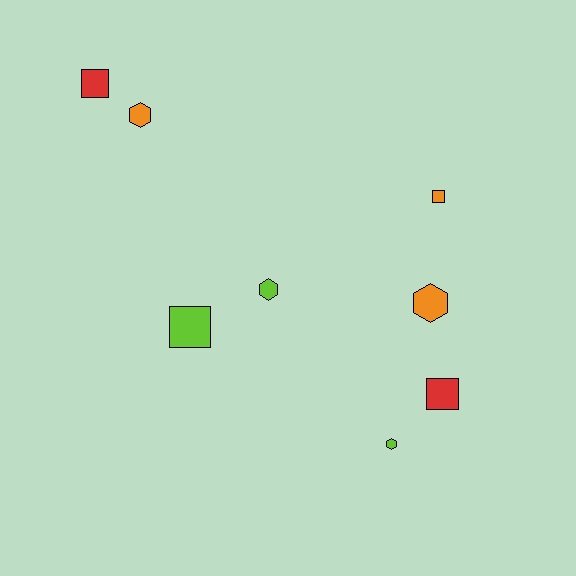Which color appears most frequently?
Lime, with 3 objects.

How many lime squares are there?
There is 1 lime square.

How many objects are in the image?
There are 8 objects.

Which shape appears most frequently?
Square, with 4 objects.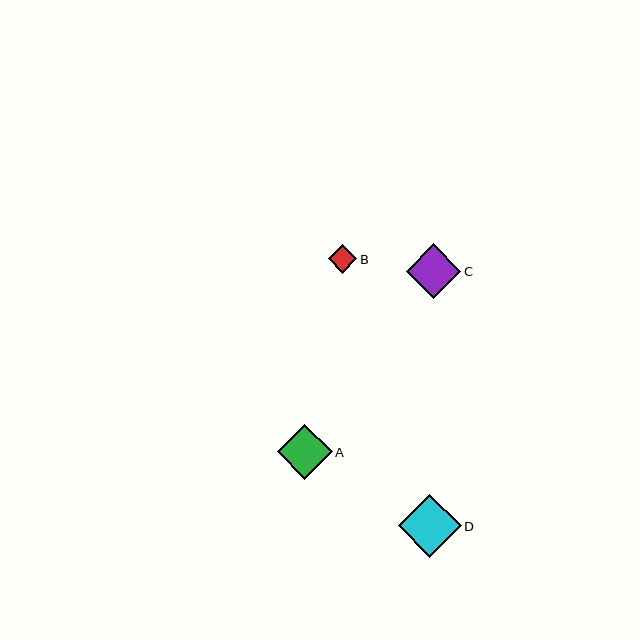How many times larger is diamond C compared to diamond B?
Diamond C is approximately 1.9 times the size of diamond B.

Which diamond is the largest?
Diamond D is the largest with a size of approximately 63 pixels.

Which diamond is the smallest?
Diamond B is the smallest with a size of approximately 29 pixels.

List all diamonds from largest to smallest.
From largest to smallest: D, A, C, B.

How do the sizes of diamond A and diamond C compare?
Diamond A and diamond C are approximately the same size.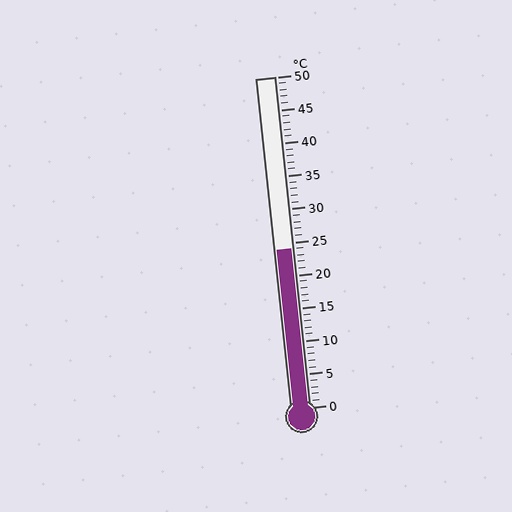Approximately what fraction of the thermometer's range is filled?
The thermometer is filled to approximately 50% of its range.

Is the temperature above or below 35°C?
The temperature is below 35°C.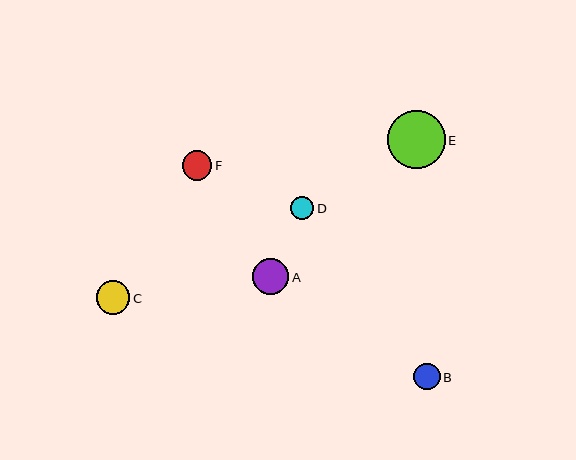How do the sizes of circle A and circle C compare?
Circle A and circle C are approximately the same size.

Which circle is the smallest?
Circle D is the smallest with a size of approximately 23 pixels.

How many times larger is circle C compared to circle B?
Circle C is approximately 1.3 times the size of circle B.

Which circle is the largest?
Circle E is the largest with a size of approximately 57 pixels.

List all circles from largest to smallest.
From largest to smallest: E, A, C, F, B, D.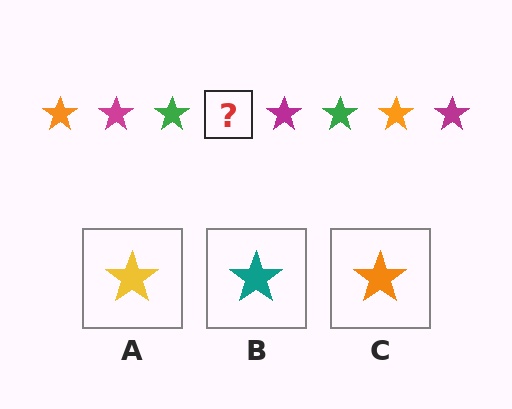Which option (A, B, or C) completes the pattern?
C.